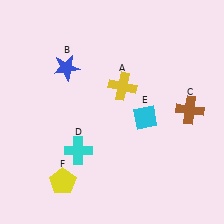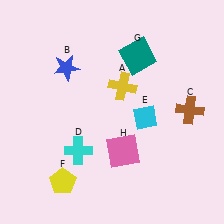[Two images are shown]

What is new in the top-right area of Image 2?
A teal square (G) was added in the top-right area of Image 2.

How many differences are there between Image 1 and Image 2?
There are 2 differences between the two images.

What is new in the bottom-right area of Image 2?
A pink square (H) was added in the bottom-right area of Image 2.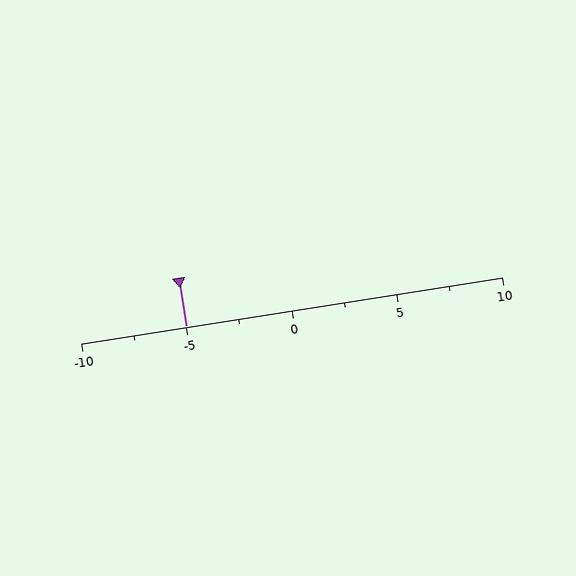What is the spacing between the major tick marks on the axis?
The major ticks are spaced 5 apart.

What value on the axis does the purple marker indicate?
The marker indicates approximately -5.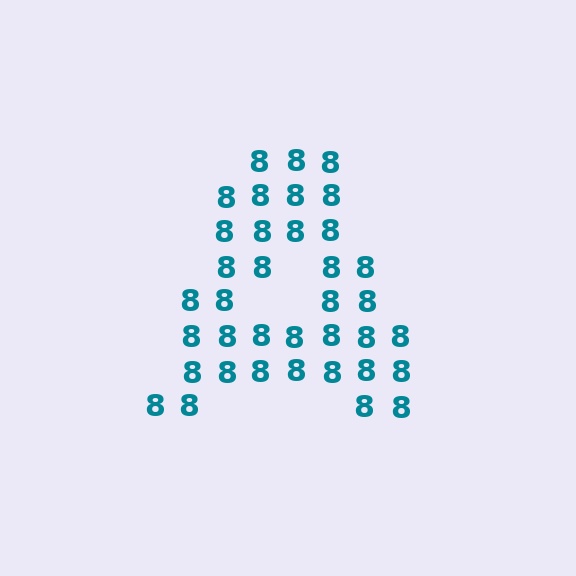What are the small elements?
The small elements are digit 8's.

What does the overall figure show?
The overall figure shows the letter A.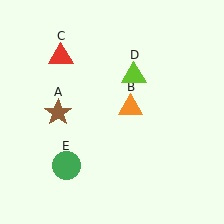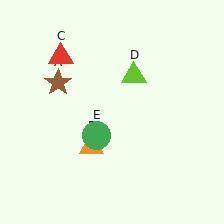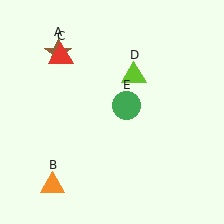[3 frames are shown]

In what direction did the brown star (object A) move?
The brown star (object A) moved up.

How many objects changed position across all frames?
3 objects changed position: brown star (object A), orange triangle (object B), green circle (object E).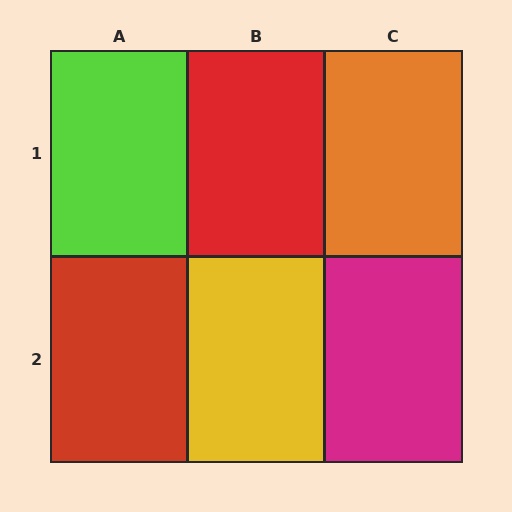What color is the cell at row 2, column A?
Red.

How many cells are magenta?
1 cell is magenta.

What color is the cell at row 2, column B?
Yellow.